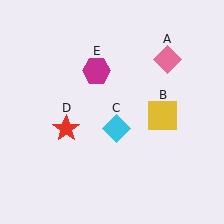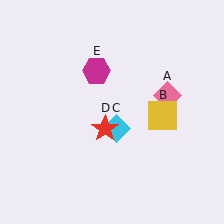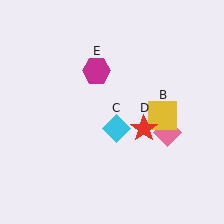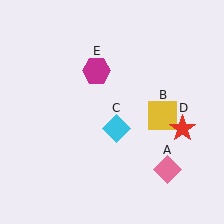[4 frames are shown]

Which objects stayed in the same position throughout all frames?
Yellow square (object B) and cyan diamond (object C) and magenta hexagon (object E) remained stationary.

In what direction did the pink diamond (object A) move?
The pink diamond (object A) moved down.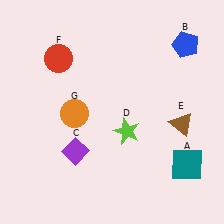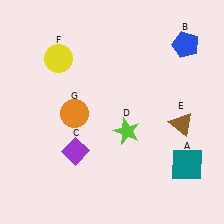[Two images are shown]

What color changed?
The circle (F) changed from red in Image 1 to yellow in Image 2.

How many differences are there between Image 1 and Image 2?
There is 1 difference between the two images.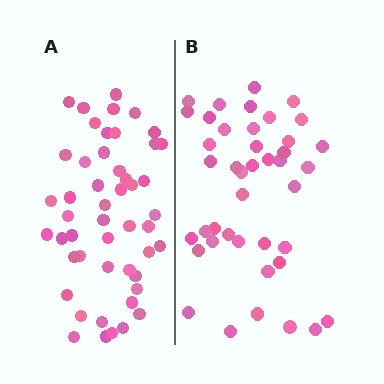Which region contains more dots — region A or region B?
Region A (the left region) has more dots.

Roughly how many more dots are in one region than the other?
Region A has roughly 8 or so more dots than region B.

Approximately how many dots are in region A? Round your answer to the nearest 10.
About 50 dots. (The exact count is 49, which rounds to 50.)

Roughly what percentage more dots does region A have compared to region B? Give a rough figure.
About 15% more.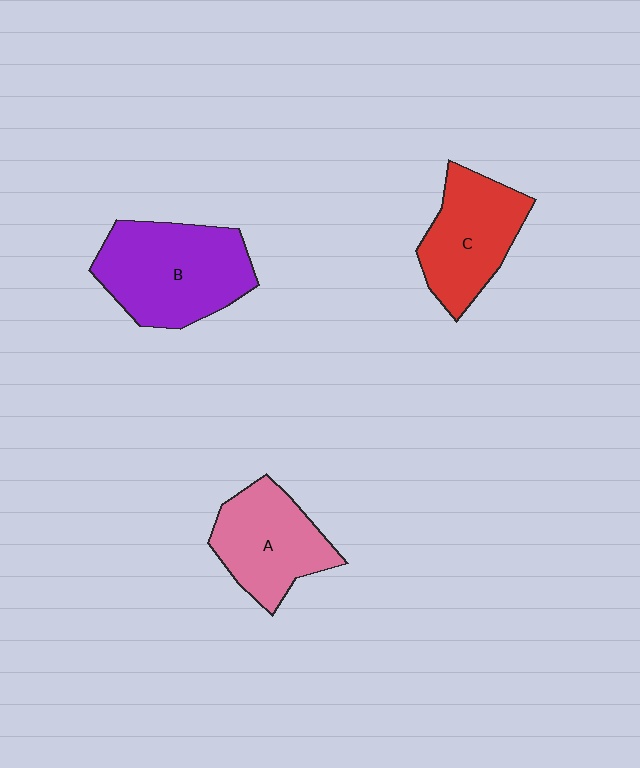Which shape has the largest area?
Shape B (purple).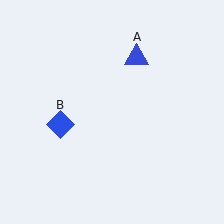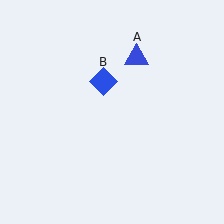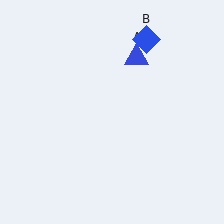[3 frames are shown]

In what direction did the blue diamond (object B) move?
The blue diamond (object B) moved up and to the right.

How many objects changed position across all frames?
1 object changed position: blue diamond (object B).